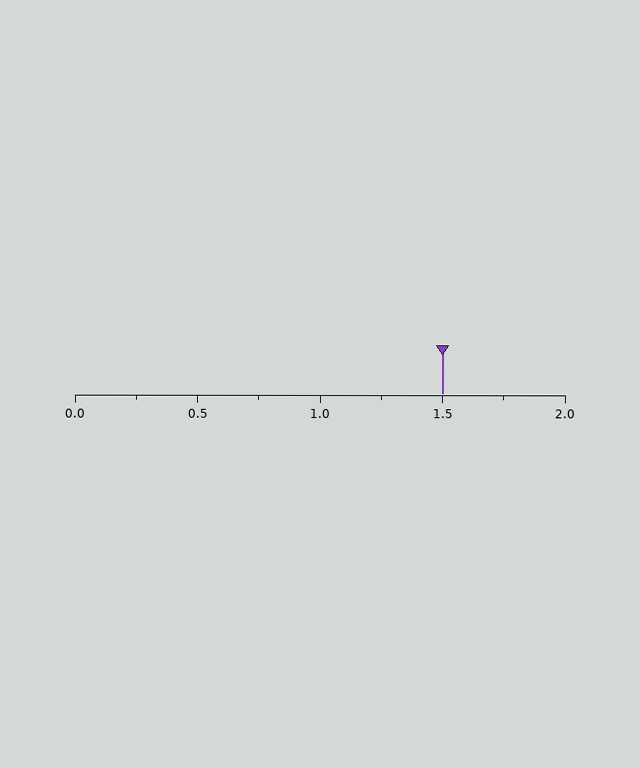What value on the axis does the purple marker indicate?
The marker indicates approximately 1.5.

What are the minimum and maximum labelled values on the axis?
The axis runs from 0.0 to 2.0.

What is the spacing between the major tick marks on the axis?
The major ticks are spaced 0.5 apart.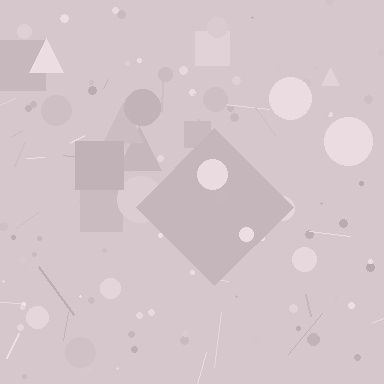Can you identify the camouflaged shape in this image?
The camouflaged shape is a diamond.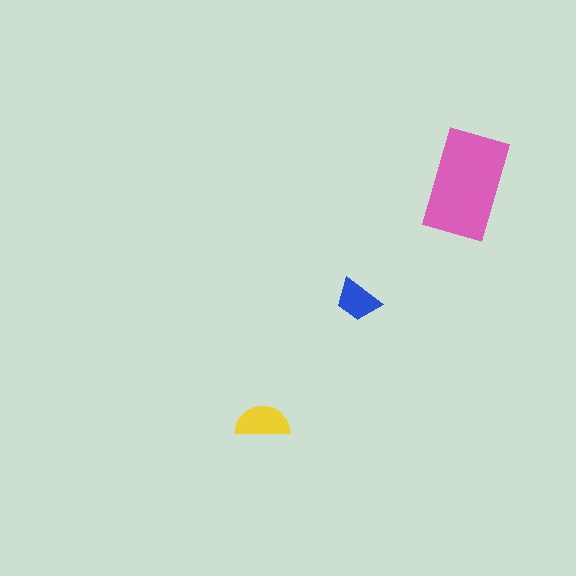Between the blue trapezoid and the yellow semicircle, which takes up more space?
The yellow semicircle.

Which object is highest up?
The pink rectangle is topmost.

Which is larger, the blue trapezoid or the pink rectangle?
The pink rectangle.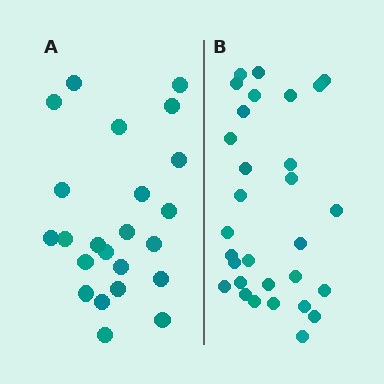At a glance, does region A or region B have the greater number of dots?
Region B (the right region) has more dots.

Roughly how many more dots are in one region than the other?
Region B has roughly 8 or so more dots than region A.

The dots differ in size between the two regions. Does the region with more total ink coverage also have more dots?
No. Region A has more total ink coverage because its dots are larger, but region B actually contains more individual dots. Total area can be misleading — the number of items is what matters here.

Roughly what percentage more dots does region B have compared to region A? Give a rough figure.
About 30% more.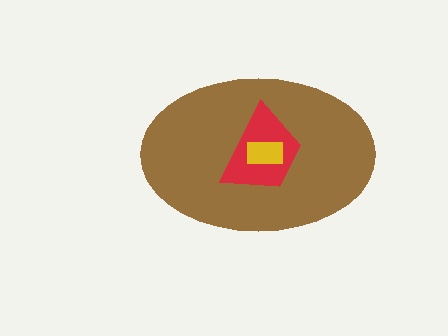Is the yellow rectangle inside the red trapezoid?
Yes.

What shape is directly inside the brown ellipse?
The red trapezoid.